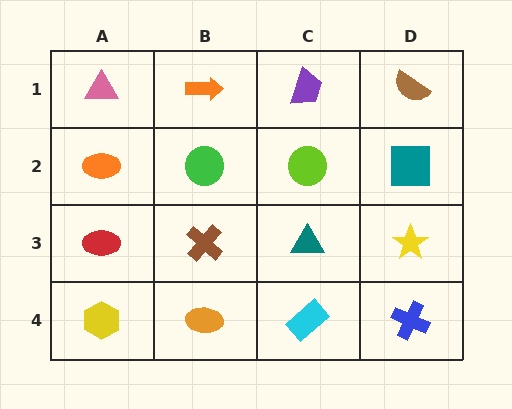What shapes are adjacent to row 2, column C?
A purple trapezoid (row 1, column C), a teal triangle (row 3, column C), a green circle (row 2, column B), a teal square (row 2, column D).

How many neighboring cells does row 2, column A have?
3.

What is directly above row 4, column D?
A yellow star.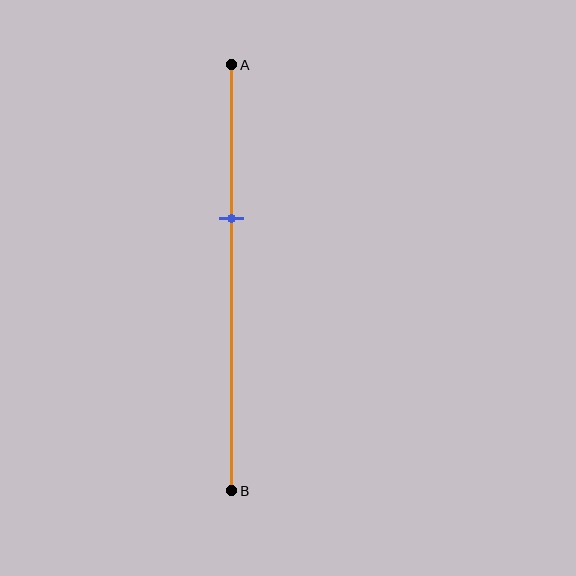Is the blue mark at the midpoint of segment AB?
No, the mark is at about 35% from A, not at the 50% midpoint.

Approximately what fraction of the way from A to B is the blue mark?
The blue mark is approximately 35% of the way from A to B.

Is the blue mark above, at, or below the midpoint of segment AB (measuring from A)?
The blue mark is above the midpoint of segment AB.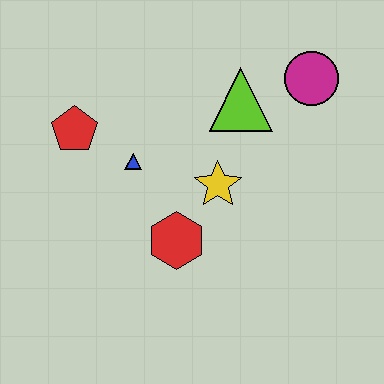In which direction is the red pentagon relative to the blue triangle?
The red pentagon is to the left of the blue triangle.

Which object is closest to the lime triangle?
The magenta circle is closest to the lime triangle.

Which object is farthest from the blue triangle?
The magenta circle is farthest from the blue triangle.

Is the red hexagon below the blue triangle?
Yes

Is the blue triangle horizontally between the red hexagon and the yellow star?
No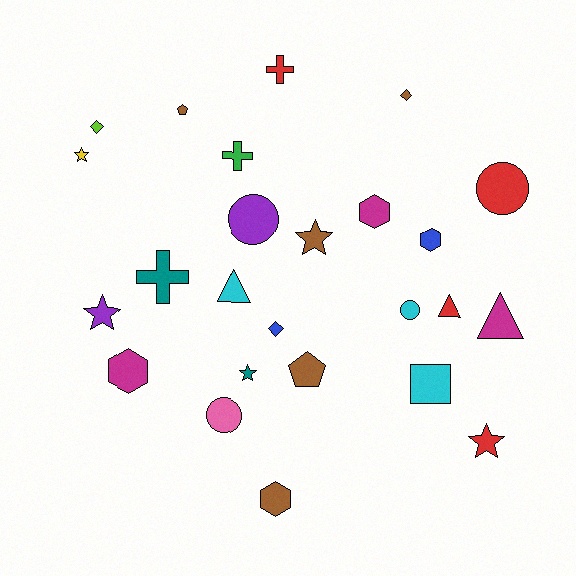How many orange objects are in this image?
There are no orange objects.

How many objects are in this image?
There are 25 objects.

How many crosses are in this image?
There are 3 crosses.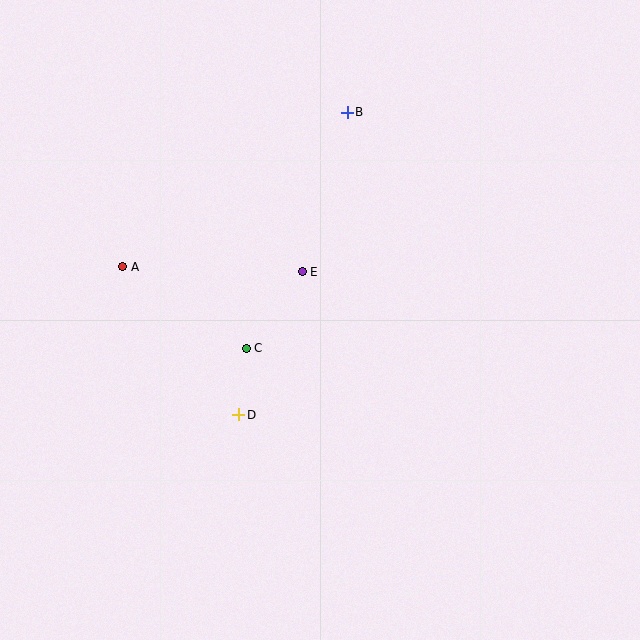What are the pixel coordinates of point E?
Point E is at (302, 272).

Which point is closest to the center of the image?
Point E at (302, 272) is closest to the center.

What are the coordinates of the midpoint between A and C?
The midpoint between A and C is at (184, 307).